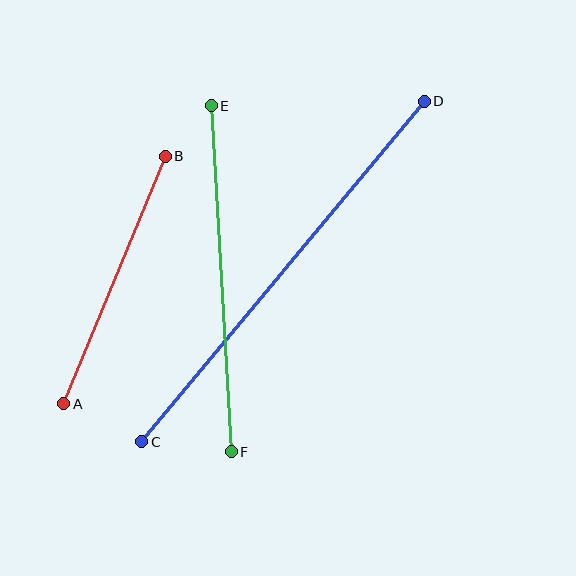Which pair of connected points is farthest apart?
Points C and D are farthest apart.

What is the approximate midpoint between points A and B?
The midpoint is at approximately (114, 280) pixels.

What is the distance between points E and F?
The distance is approximately 347 pixels.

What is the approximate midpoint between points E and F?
The midpoint is at approximately (221, 279) pixels.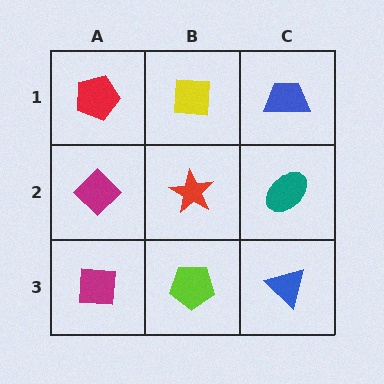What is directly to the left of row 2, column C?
A red star.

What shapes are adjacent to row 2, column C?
A blue trapezoid (row 1, column C), a blue triangle (row 3, column C), a red star (row 2, column B).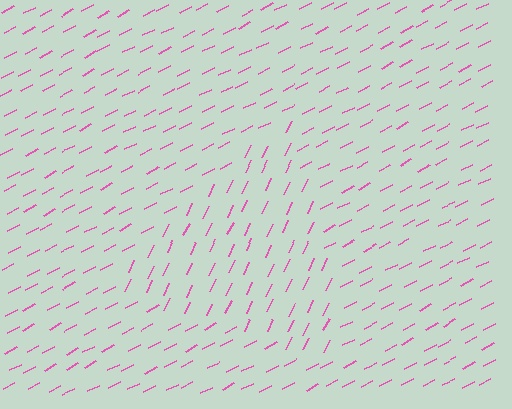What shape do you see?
I see a triangle.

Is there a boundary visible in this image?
Yes, there is a texture boundary formed by a change in line orientation.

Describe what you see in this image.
The image is filled with small pink line segments. A triangle region in the image has lines oriented differently from the surrounding lines, creating a visible texture boundary.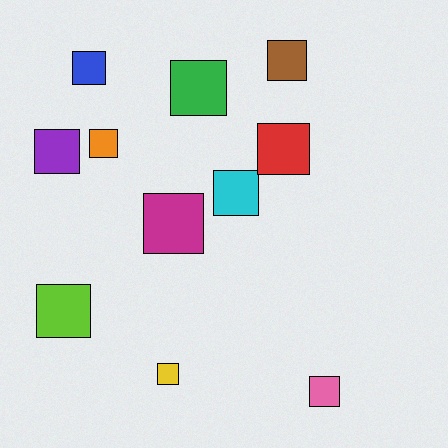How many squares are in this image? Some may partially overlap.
There are 11 squares.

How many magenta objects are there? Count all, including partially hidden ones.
There is 1 magenta object.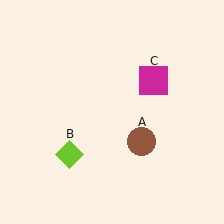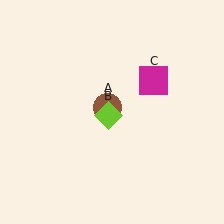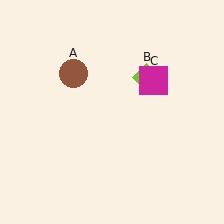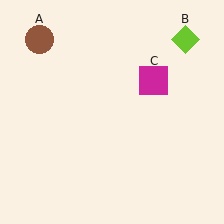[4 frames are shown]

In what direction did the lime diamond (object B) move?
The lime diamond (object B) moved up and to the right.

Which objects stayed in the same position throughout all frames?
Magenta square (object C) remained stationary.